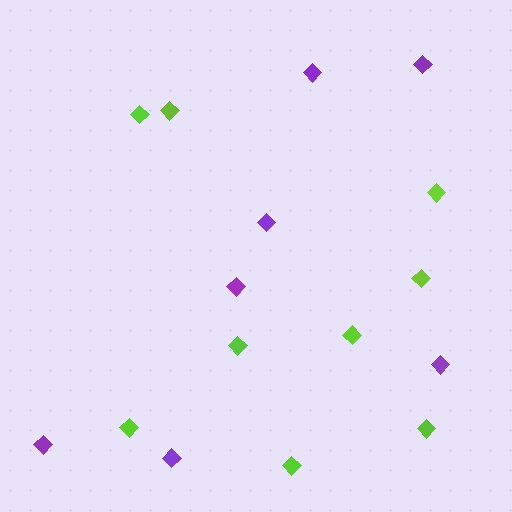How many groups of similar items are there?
There are 2 groups: one group of purple diamonds (7) and one group of lime diamonds (9).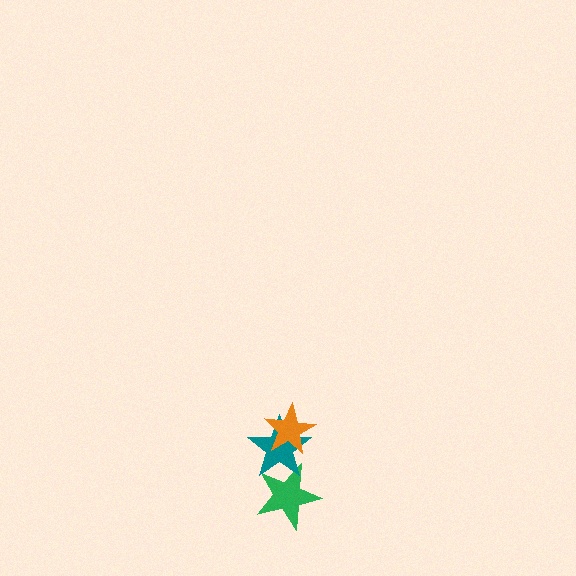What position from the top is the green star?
The green star is 3rd from the top.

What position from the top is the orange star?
The orange star is 1st from the top.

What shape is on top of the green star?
The teal star is on top of the green star.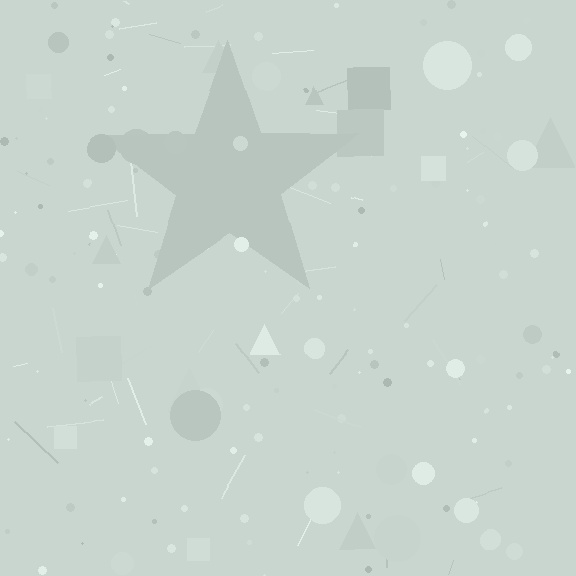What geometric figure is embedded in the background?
A star is embedded in the background.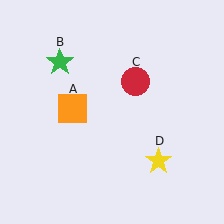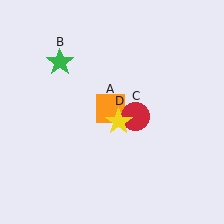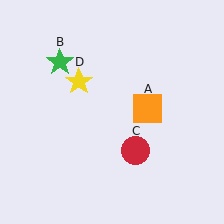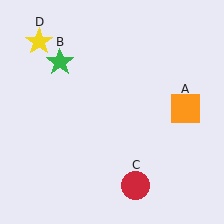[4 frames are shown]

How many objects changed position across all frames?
3 objects changed position: orange square (object A), red circle (object C), yellow star (object D).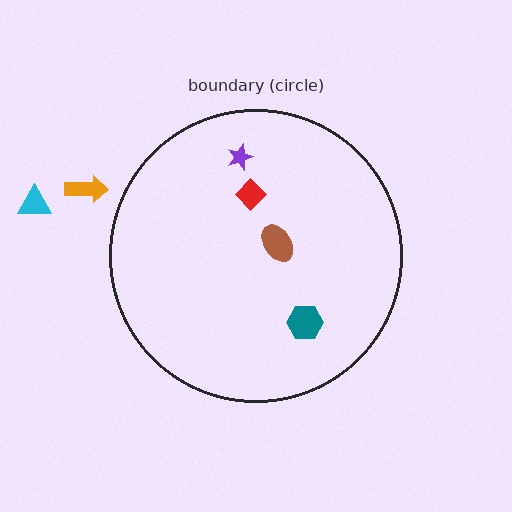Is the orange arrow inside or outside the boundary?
Outside.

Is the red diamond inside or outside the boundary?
Inside.